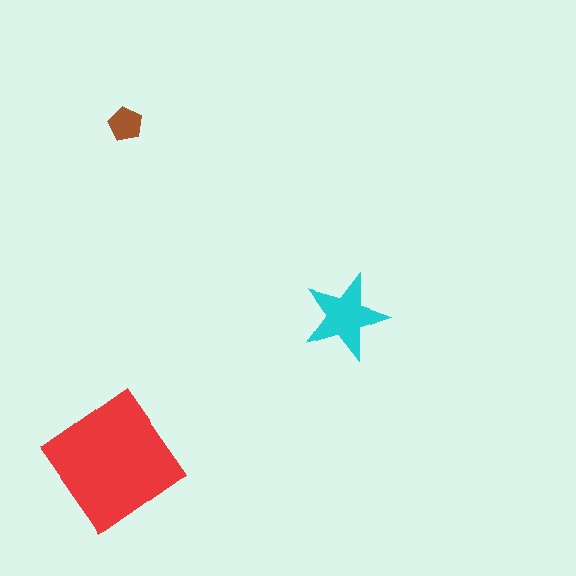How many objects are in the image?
There are 3 objects in the image.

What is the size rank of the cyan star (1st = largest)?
2nd.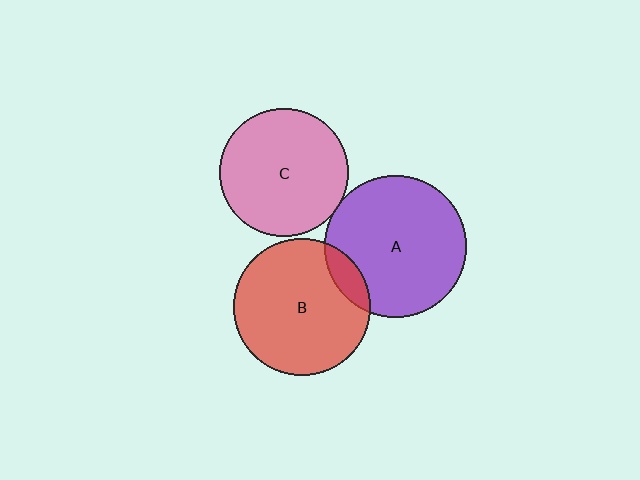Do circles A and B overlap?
Yes.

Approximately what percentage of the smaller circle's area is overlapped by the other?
Approximately 10%.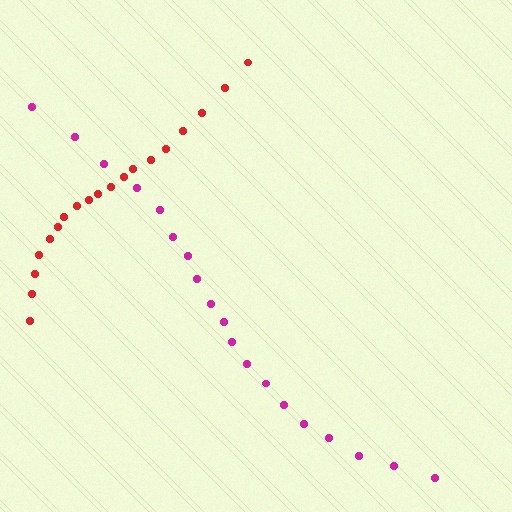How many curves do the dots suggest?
There are 2 distinct paths.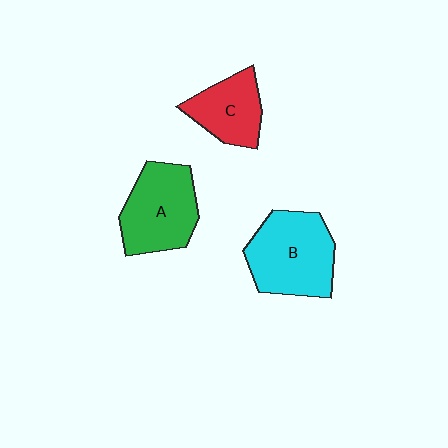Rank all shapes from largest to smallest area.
From largest to smallest: B (cyan), A (green), C (red).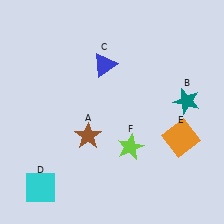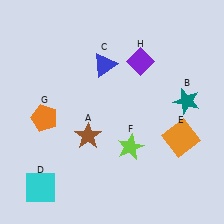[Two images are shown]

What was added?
An orange pentagon (G), a purple diamond (H) were added in Image 2.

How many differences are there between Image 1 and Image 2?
There are 2 differences between the two images.